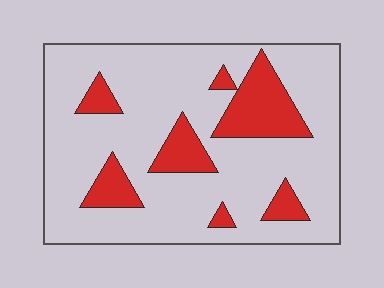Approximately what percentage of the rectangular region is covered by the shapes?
Approximately 20%.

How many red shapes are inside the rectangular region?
7.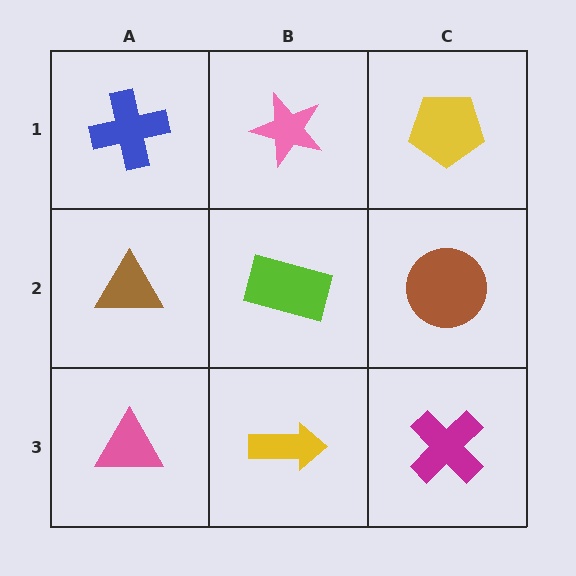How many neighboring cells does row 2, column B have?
4.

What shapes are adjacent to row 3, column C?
A brown circle (row 2, column C), a yellow arrow (row 3, column B).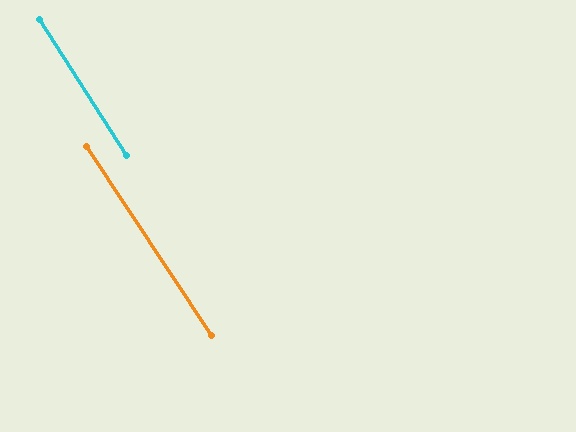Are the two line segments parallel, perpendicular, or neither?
Parallel — their directions differ by only 0.9°.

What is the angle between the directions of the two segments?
Approximately 1 degree.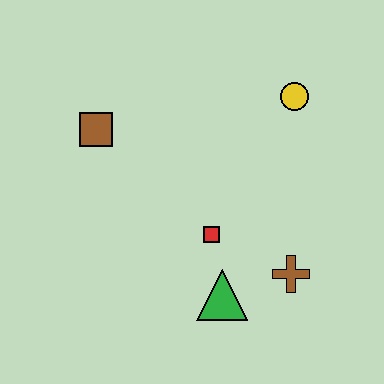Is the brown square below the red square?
No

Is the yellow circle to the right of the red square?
Yes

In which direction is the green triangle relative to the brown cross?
The green triangle is to the left of the brown cross.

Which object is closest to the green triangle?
The red square is closest to the green triangle.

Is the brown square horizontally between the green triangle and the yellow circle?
No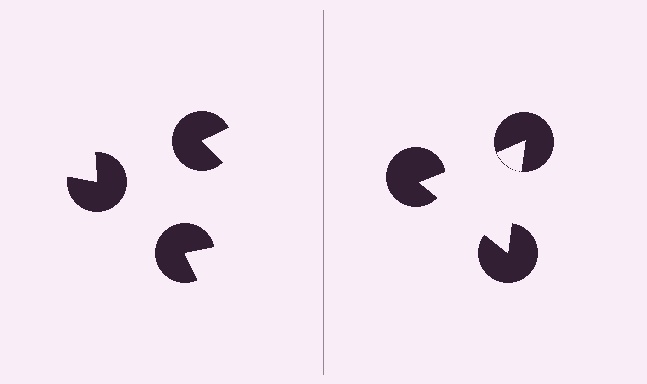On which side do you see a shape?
An illusory triangle appears on the right side. On the left side the wedge cuts are rotated, so no coherent shape forms.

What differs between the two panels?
The pac-man discs are positioned identically on both sides; only the wedge orientations differ. On the right they align to a triangle; on the left they are misaligned.